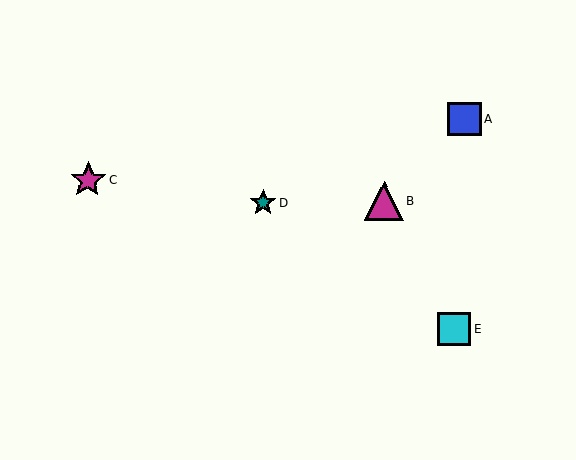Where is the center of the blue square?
The center of the blue square is at (465, 119).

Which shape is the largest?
The magenta triangle (labeled B) is the largest.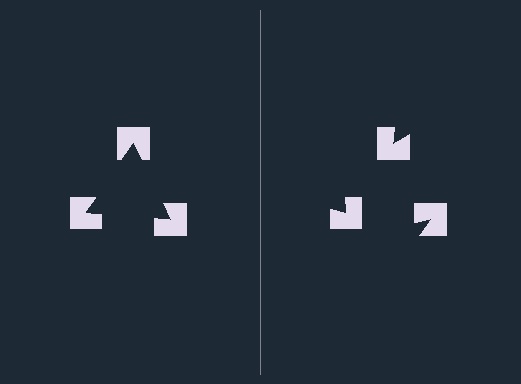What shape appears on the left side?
An illusory triangle.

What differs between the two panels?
The notched squares are positioned identically on both sides; only the wedge orientations differ. On the left they align to a triangle; on the right they are misaligned.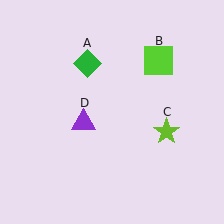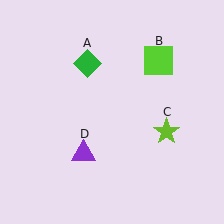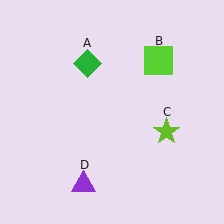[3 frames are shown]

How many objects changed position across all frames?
1 object changed position: purple triangle (object D).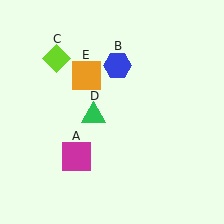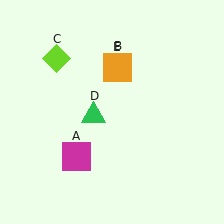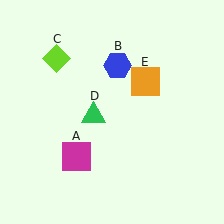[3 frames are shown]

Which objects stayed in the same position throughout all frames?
Magenta square (object A) and blue hexagon (object B) and lime diamond (object C) and green triangle (object D) remained stationary.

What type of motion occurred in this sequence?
The orange square (object E) rotated clockwise around the center of the scene.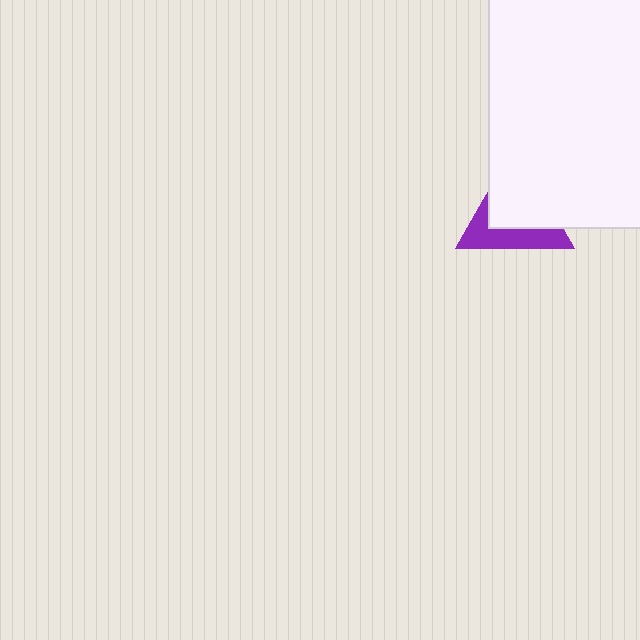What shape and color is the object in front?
The object in front is a white rectangle.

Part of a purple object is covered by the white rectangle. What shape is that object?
It is a triangle.